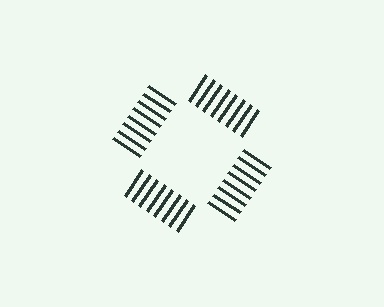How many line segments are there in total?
32 — 8 along each of the 4 edges.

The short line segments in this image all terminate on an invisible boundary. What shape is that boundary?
An illusory square — the line segments terminate on its edges but no continuous stroke is drawn.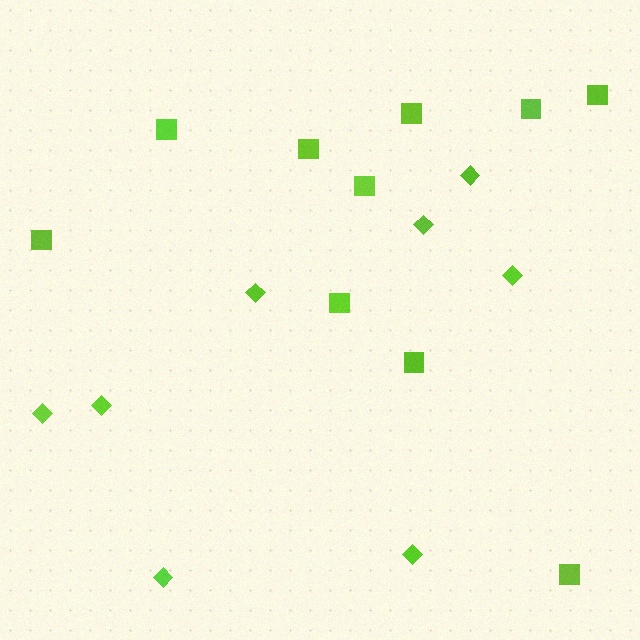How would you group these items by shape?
There are 2 groups: one group of diamonds (8) and one group of squares (10).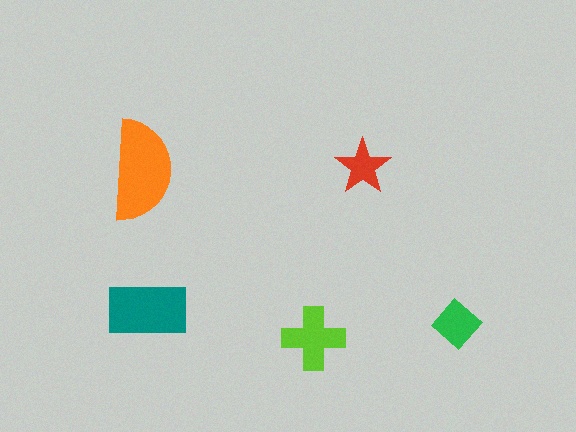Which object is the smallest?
The red star.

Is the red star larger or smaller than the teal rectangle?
Smaller.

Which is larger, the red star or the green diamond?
The green diamond.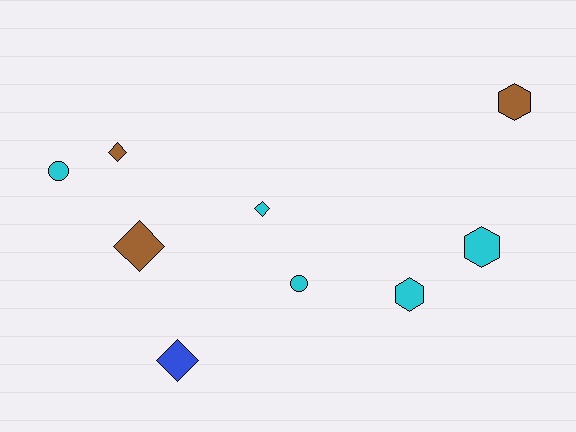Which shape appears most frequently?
Diamond, with 4 objects.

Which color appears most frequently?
Cyan, with 5 objects.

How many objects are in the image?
There are 9 objects.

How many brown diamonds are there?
There are 2 brown diamonds.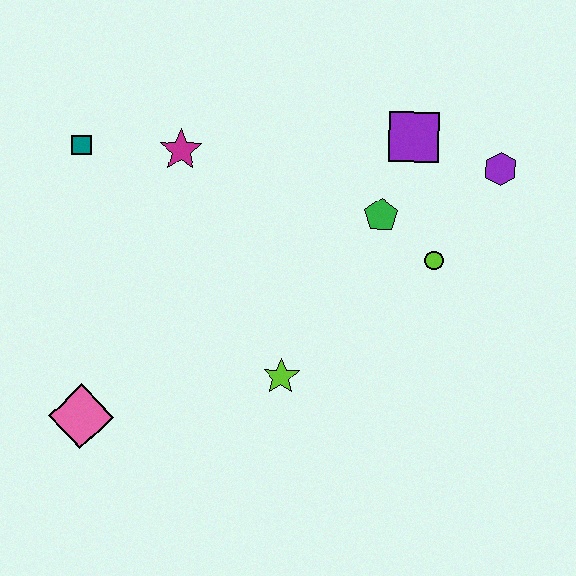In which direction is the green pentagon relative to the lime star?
The green pentagon is above the lime star.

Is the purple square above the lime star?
Yes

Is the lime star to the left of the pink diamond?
No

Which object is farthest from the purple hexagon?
The pink diamond is farthest from the purple hexagon.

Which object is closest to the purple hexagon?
The purple square is closest to the purple hexagon.